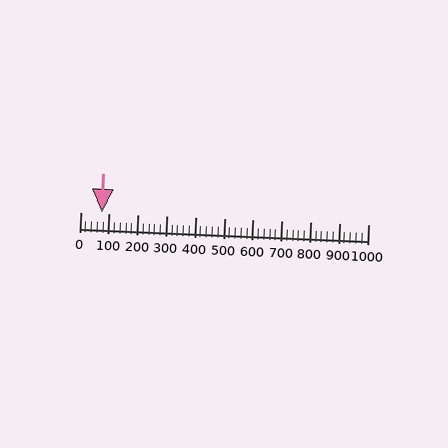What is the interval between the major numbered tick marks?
The major tick marks are spaced 100 units apart.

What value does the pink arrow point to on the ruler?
The pink arrow points to approximately 74.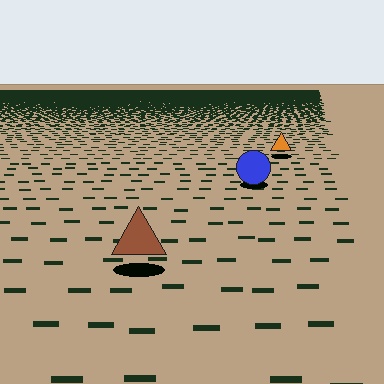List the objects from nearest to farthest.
From nearest to farthest: the brown triangle, the blue circle, the orange triangle.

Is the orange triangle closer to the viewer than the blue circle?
No. The blue circle is closer — you can tell from the texture gradient: the ground texture is coarser near it.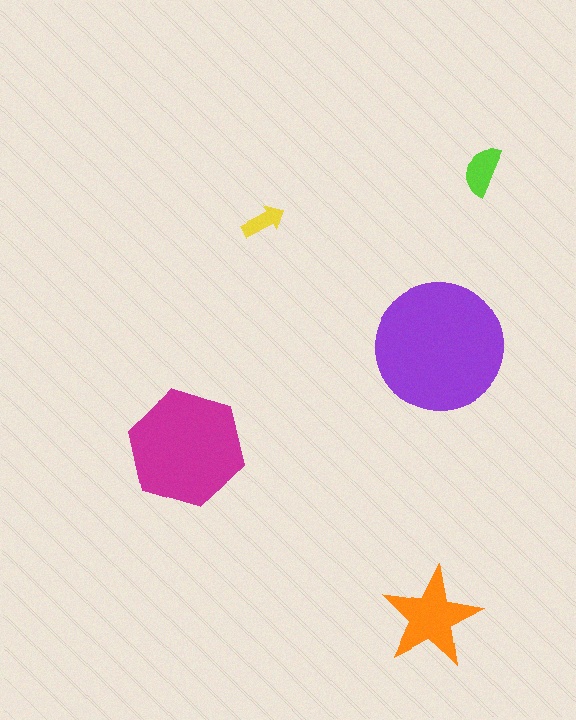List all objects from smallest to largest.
The yellow arrow, the lime semicircle, the orange star, the magenta hexagon, the purple circle.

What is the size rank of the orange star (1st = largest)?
3rd.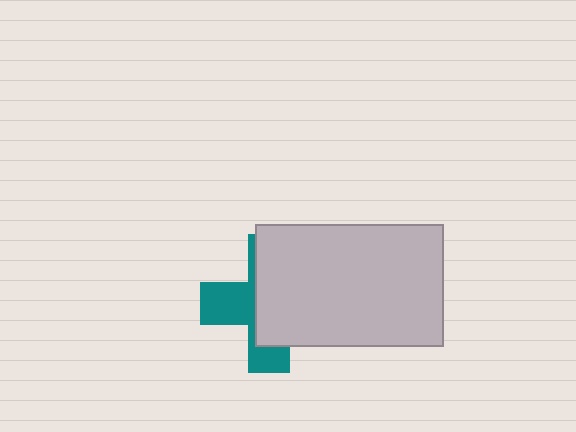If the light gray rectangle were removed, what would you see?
You would see the complete teal cross.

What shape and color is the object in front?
The object in front is a light gray rectangle.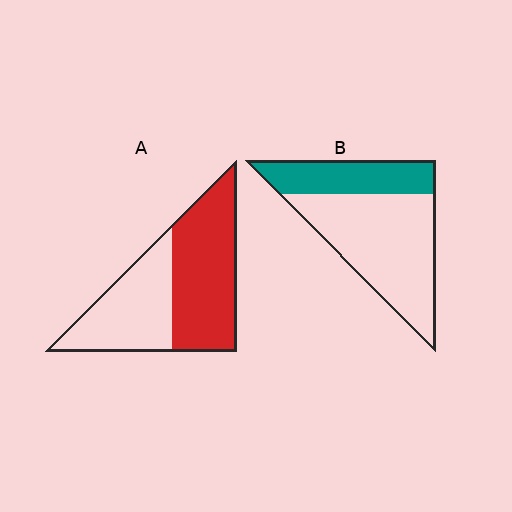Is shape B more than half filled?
No.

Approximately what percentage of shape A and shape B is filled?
A is approximately 55% and B is approximately 30%.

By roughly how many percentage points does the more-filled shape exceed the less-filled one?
By roughly 25 percentage points (A over B).